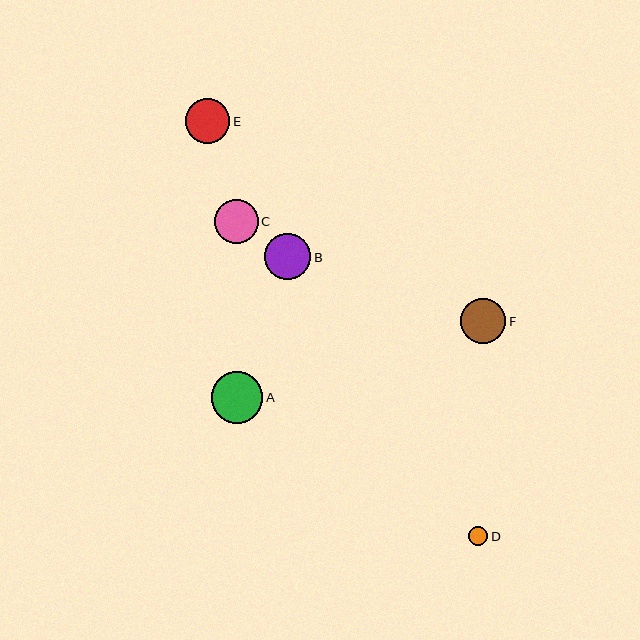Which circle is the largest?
Circle A is the largest with a size of approximately 52 pixels.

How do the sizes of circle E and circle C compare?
Circle E and circle C are approximately the same size.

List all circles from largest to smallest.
From largest to smallest: A, B, F, E, C, D.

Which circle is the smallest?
Circle D is the smallest with a size of approximately 19 pixels.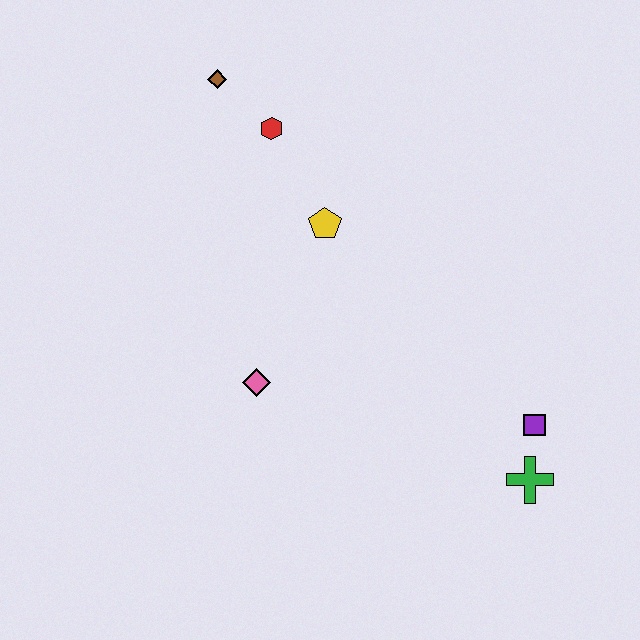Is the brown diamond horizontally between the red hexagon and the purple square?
No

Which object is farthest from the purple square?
The brown diamond is farthest from the purple square.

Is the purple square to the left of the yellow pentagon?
No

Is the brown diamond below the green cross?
No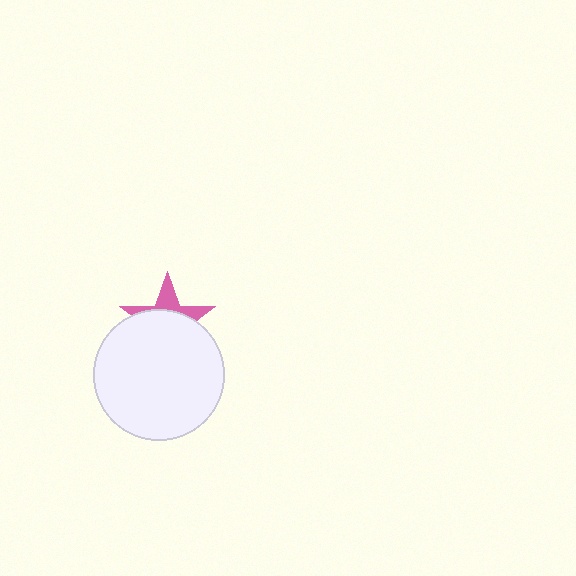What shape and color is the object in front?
The object in front is a white circle.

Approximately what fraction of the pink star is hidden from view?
Roughly 65% of the pink star is hidden behind the white circle.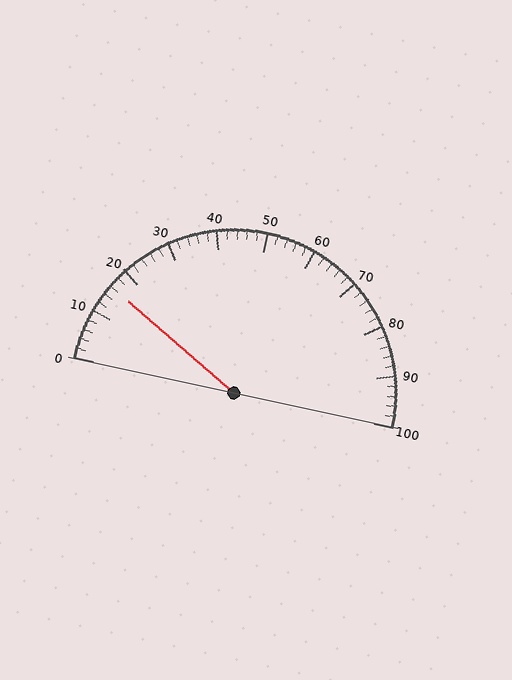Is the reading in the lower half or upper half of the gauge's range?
The reading is in the lower half of the range (0 to 100).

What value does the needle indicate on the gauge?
The needle indicates approximately 16.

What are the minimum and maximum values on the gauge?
The gauge ranges from 0 to 100.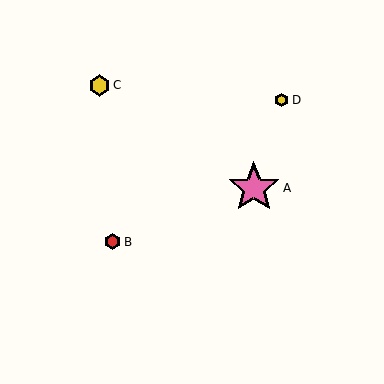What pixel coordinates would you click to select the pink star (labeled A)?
Click at (254, 188) to select the pink star A.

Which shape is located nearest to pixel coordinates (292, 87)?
The yellow hexagon (labeled D) at (282, 100) is nearest to that location.